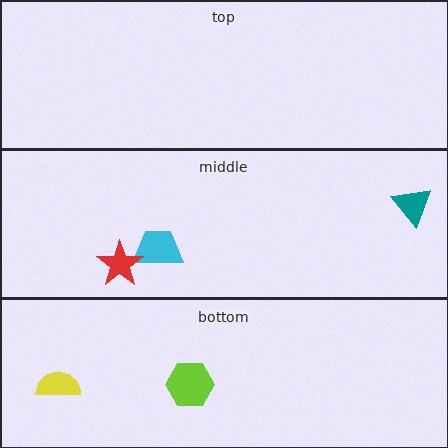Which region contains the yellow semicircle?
The bottom region.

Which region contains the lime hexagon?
The bottom region.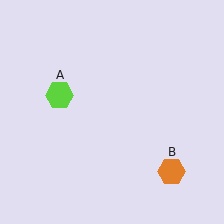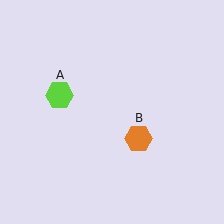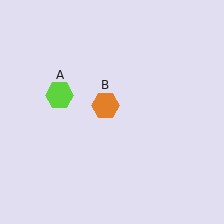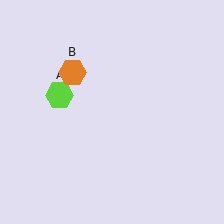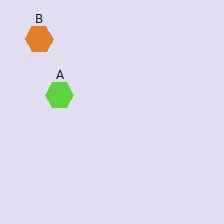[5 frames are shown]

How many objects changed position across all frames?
1 object changed position: orange hexagon (object B).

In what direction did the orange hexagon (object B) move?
The orange hexagon (object B) moved up and to the left.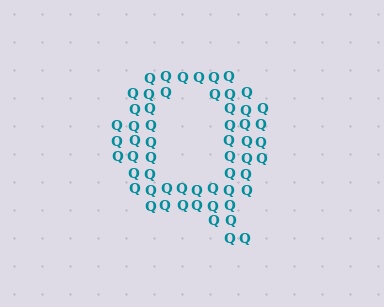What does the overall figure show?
The overall figure shows the letter Q.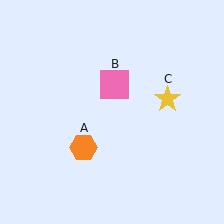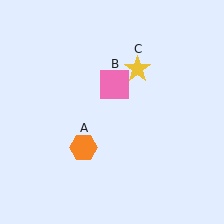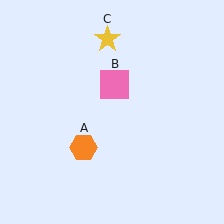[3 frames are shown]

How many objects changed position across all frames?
1 object changed position: yellow star (object C).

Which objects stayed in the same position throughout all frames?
Orange hexagon (object A) and pink square (object B) remained stationary.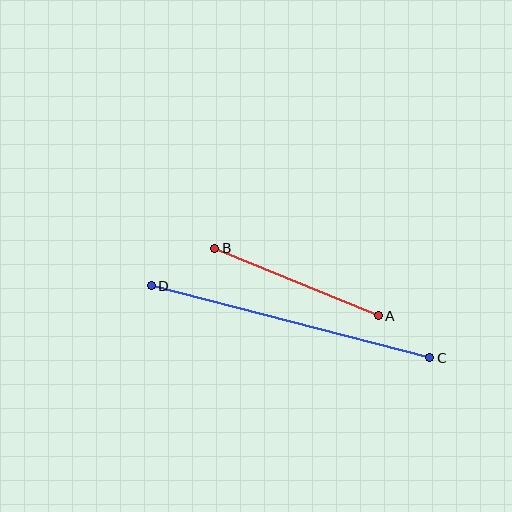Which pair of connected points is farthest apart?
Points C and D are farthest apart.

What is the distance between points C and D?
The distance is approximately 288 pixels.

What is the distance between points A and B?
The distance is approximately 177 pixels.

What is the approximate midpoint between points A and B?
The midpoint is at approximately (296, 282) pixels.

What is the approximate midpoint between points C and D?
The midpoint is at approximately (290, 322) pixels.